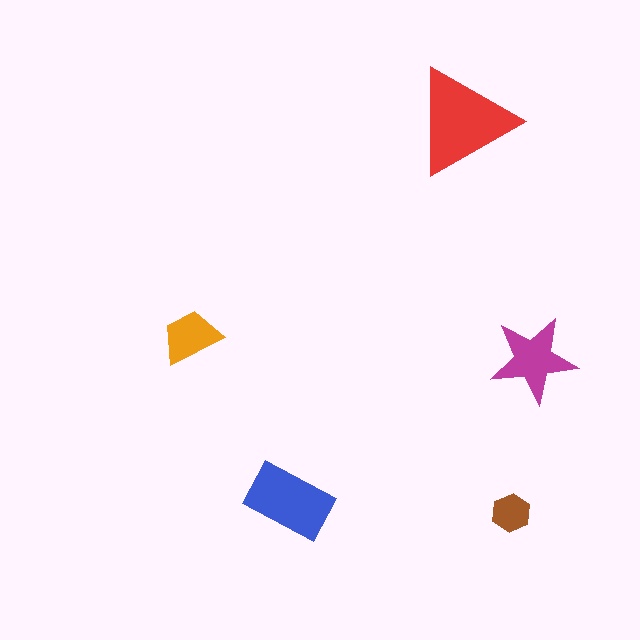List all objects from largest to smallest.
The red triangle, the blue rectangle, the magenta star, the orange trapezoid, the brown hexagon.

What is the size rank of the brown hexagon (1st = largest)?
5th.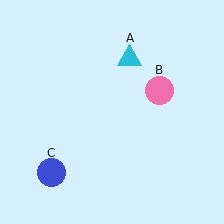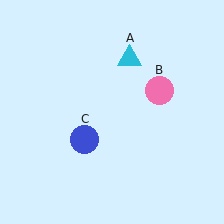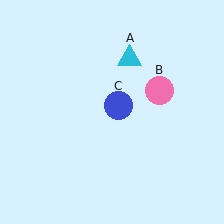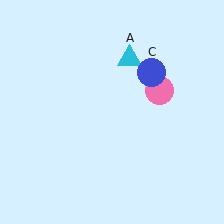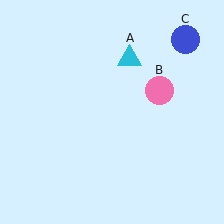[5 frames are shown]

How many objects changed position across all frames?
1 object changed position: blue circle (object C).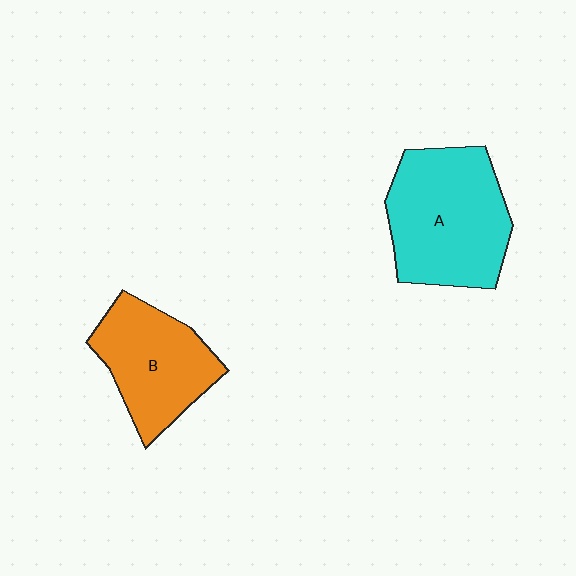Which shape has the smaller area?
Shape B (orange).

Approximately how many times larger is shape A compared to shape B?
Approximately 1.3 times.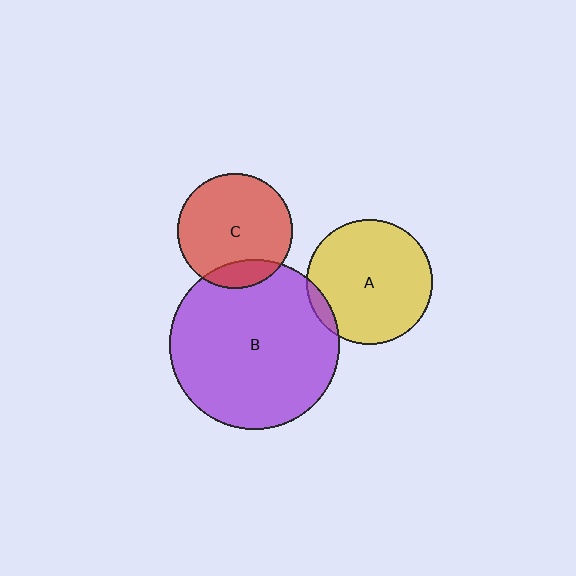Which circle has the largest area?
Circle B (purple).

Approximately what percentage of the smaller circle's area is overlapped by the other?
Approximately 15%.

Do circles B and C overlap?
Yes.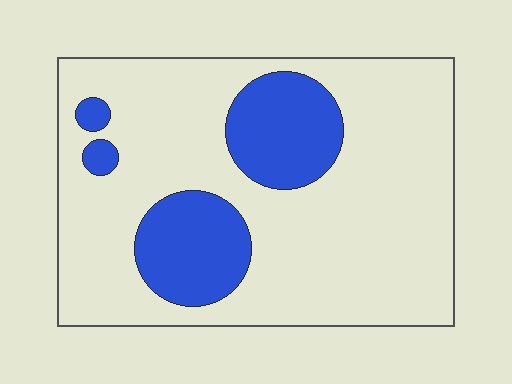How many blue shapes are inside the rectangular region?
4.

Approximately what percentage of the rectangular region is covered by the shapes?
Approximately 20%.